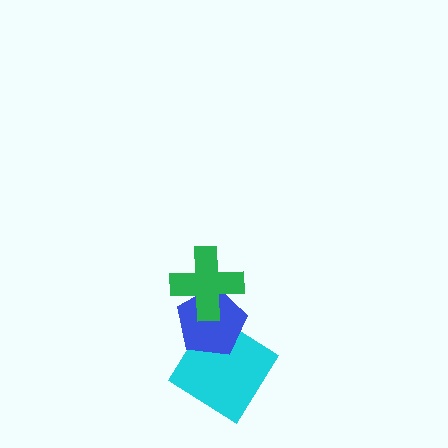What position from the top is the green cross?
The green cross is 1st from the top.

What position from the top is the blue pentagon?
The blue pentagon is 2nd from the top.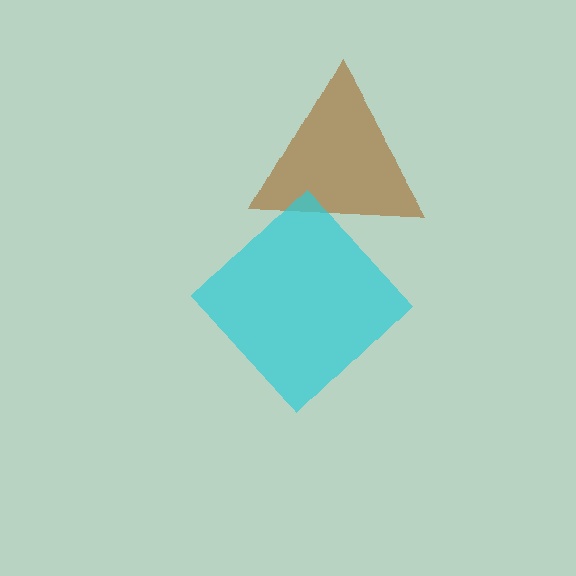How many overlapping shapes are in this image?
There are 2 overlapping shapes in the image.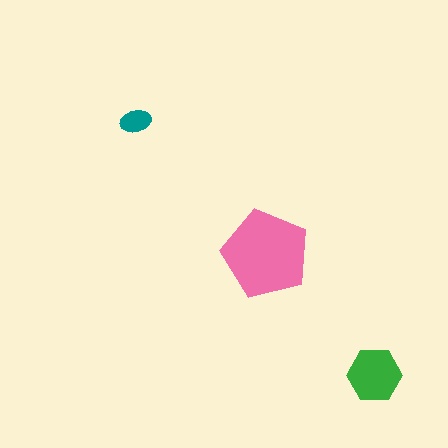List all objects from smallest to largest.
The teal ellipse, the green hexagon, the pink pentagon.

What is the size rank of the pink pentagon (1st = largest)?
1st.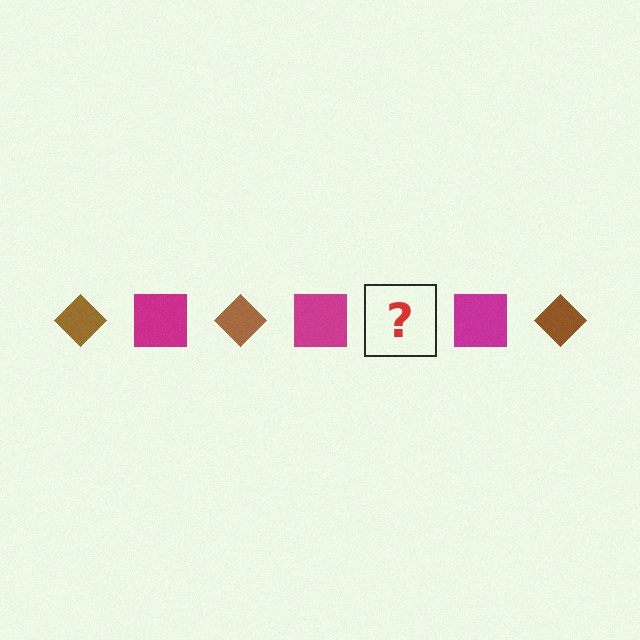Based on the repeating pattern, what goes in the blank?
The blank should be a brown diamond.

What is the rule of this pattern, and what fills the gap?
The rule is that the pattern alternates between brown diamond and magenta square. The gap should be filled with a brown diamond.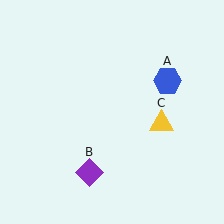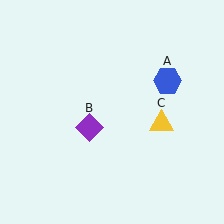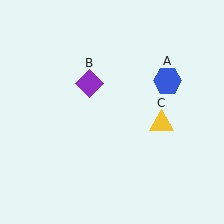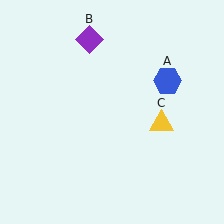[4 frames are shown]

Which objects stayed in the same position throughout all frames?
Blue hexagon (object A) and yellow triangle (object C) remained stationary.